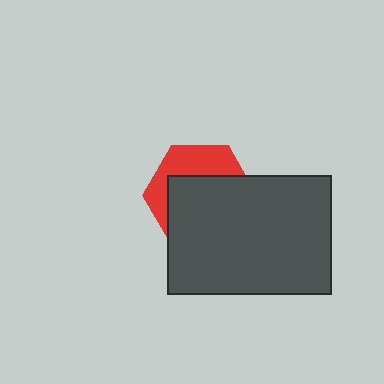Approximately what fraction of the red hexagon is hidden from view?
Roughly 63% of the red hexagon is hidden behind the dark gray rectangle.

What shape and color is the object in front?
The object in front is a dark gray rectangle.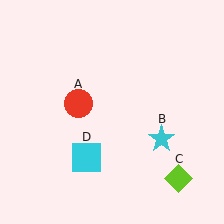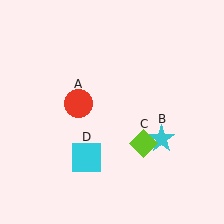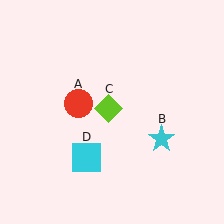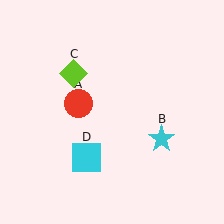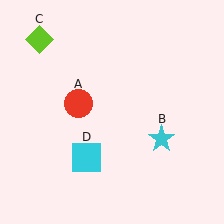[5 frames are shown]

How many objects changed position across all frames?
1 object changed position: lime diamond (object C).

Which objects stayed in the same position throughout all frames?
Red circle (object A) and cyan star (object B) and cyan square (object D) remained stationary.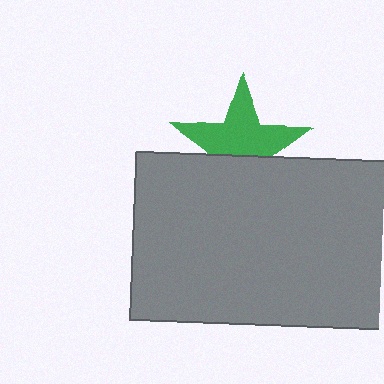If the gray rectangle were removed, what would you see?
You would see the complete green star.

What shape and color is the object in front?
The object in front is a gray rectangle.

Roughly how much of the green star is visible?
About half of it is visible (roughly 62%).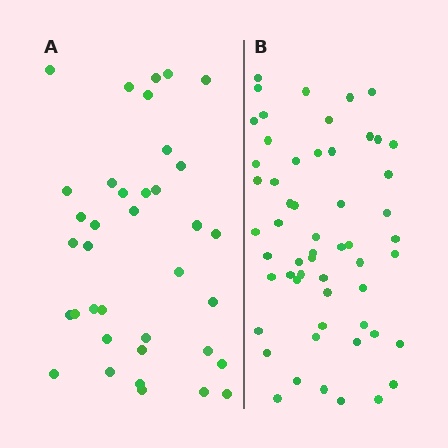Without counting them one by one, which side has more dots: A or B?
Region B (the right region) has more dots.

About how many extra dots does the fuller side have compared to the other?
Region B has approximately 20 more dots than region A.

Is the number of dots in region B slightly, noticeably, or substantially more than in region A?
Region B has substantially more. The ratio is roughly 1.5 to 1.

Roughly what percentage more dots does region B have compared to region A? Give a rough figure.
About 50% more.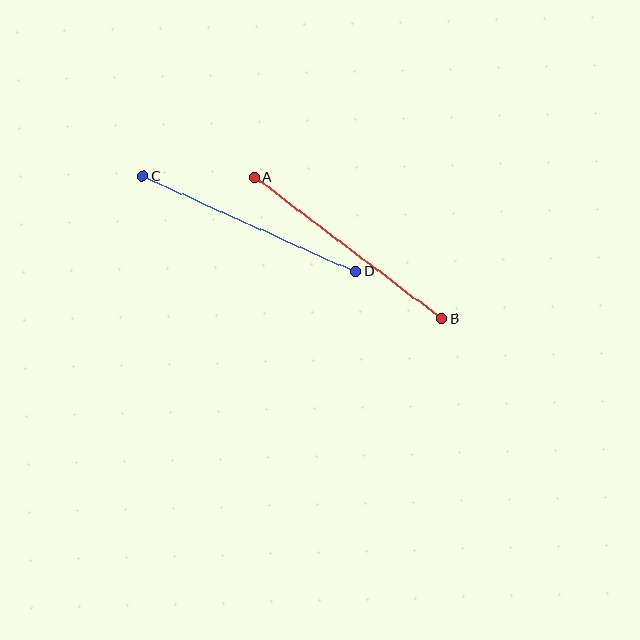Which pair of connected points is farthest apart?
Points A and B are farthest apart.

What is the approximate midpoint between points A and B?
The midpoint is at approximately (348, 248) pixels.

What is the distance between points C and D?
The distance is approximately 233 pixels.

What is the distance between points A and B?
The distance is approximately 235 pixels.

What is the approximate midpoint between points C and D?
The midpoint is at approximately (249, 224) pixels.